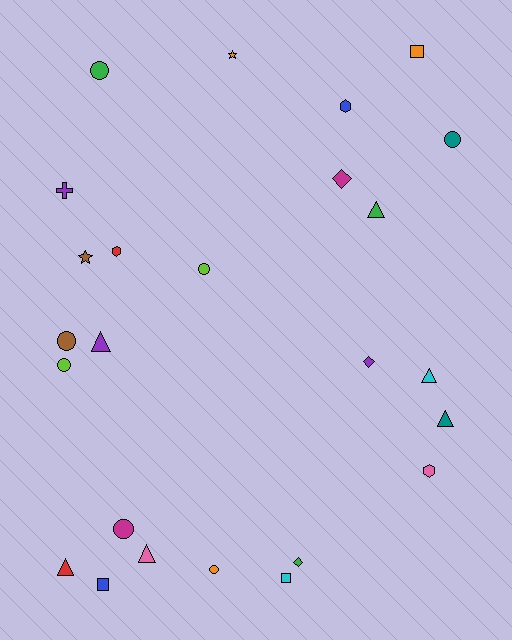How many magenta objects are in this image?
There are 2 magenta objects.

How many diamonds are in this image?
There are 3 diamonds.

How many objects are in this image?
There are 25 objects.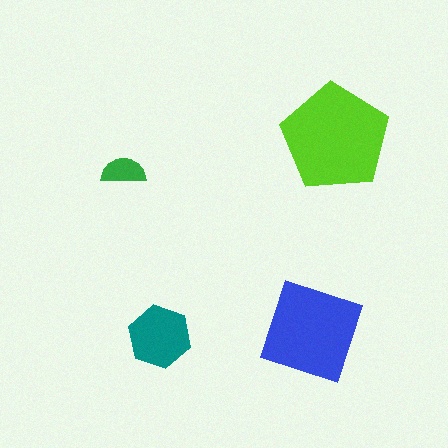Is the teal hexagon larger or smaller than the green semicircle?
Larger.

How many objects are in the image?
There are 4 objects in the image.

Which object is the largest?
The lime pentagon.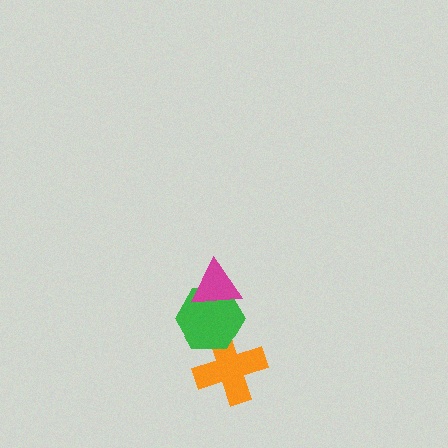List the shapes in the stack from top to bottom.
From top to bottom: the magenta triangle, the green hexagon, the orange cross.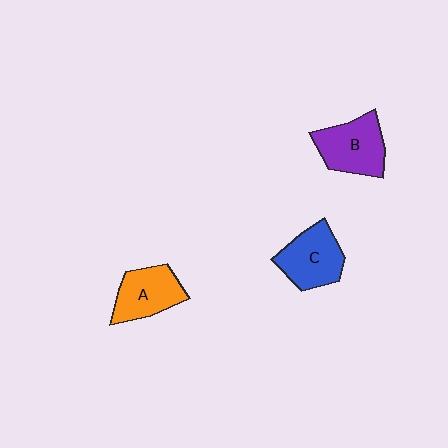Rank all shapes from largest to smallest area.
From largest to smallest: B (purple), C (blue), A (orange).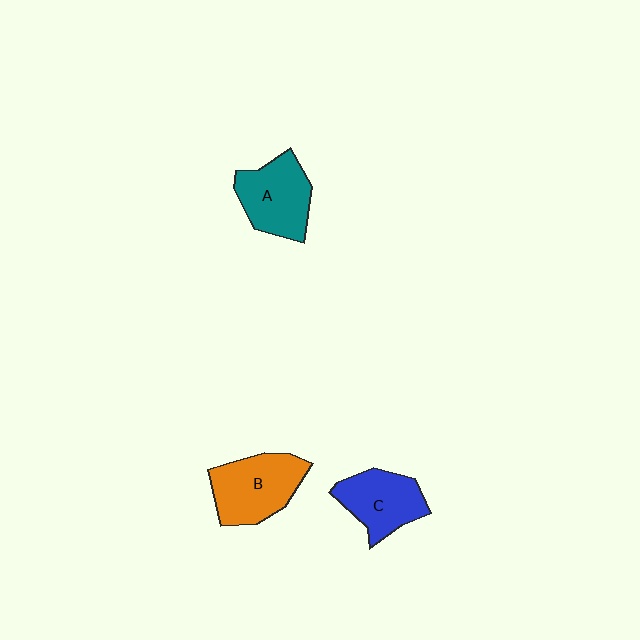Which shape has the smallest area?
Shape C (blue).